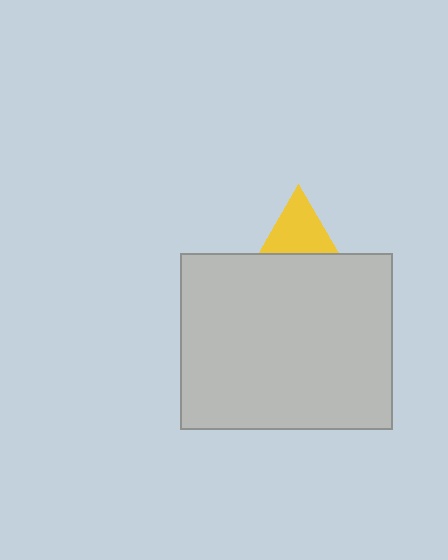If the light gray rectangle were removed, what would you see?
You would see the complete yellow triangle.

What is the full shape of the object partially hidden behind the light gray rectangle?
The partially hidden object is a yellow triangle.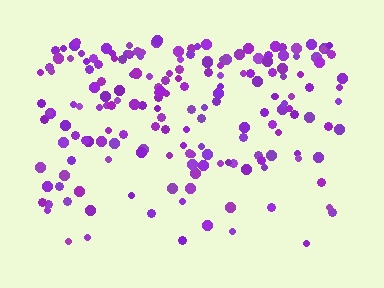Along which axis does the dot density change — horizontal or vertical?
Vertical.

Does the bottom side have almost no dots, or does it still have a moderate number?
Still a moderate number, just noticeably fewer than the top.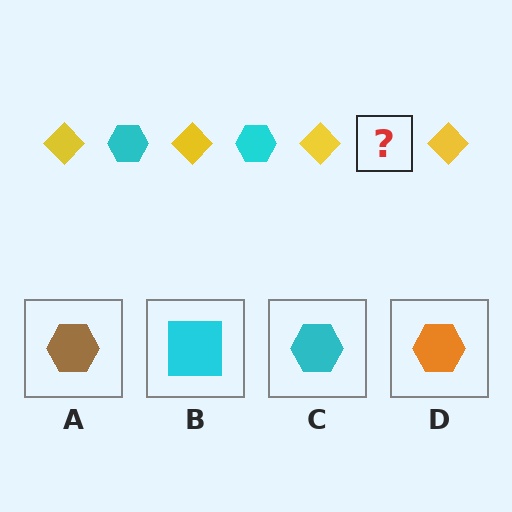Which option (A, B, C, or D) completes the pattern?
C.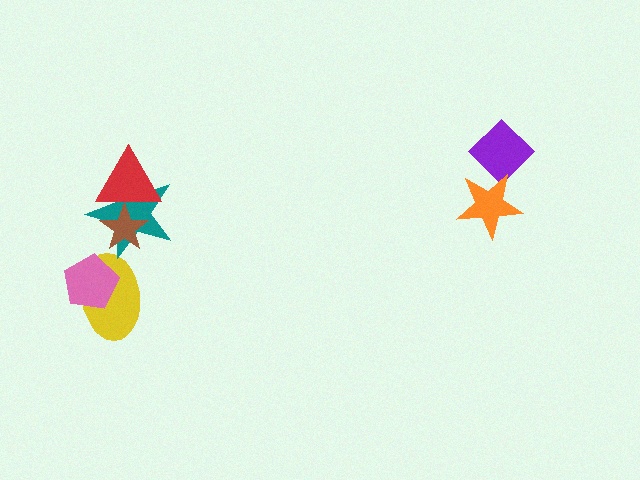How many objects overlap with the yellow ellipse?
1 object overlaps with the yellow ellipse.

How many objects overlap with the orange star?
1 object overlaps with the orange star.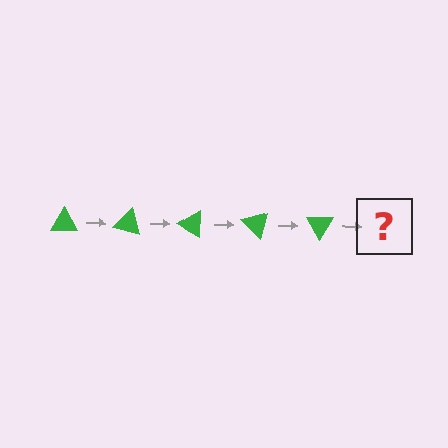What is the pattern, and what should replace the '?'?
The pattern is that the triangle rotates 15 degrees each step. The '?' should be a green triangle rotated 75 degrees.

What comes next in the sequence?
The next element should be a green triangle rotated 75 degrees.